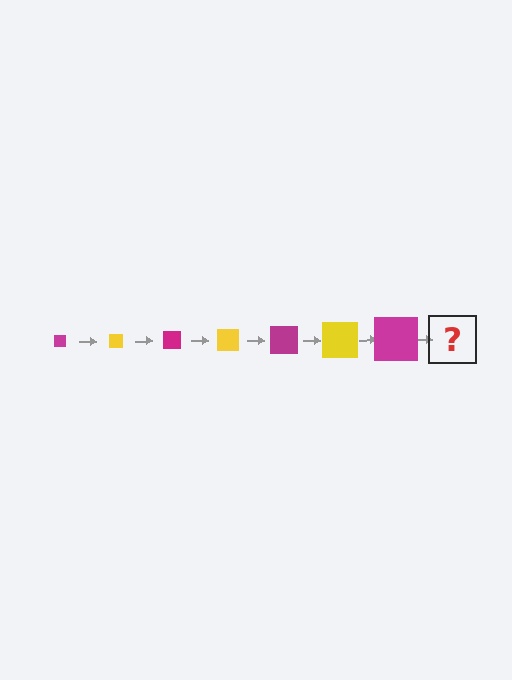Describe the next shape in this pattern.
It should be a yellow square, larger than the previous one.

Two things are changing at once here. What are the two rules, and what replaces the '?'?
The two rules are that the square grows larger each step and the color cycles through magenta and yellow. The '?' should be a yellow square, larger than the previous one.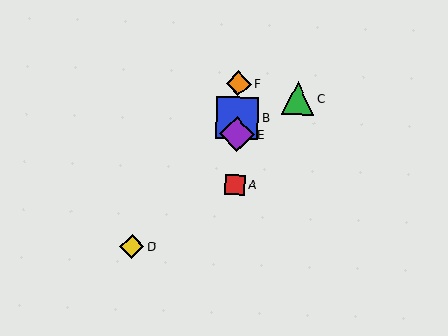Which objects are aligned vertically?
Objects A, B, E, F are aligned vertically.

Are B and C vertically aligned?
No, B is at x≈237 and C is at x≈298.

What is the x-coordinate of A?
Object A is at x≈235.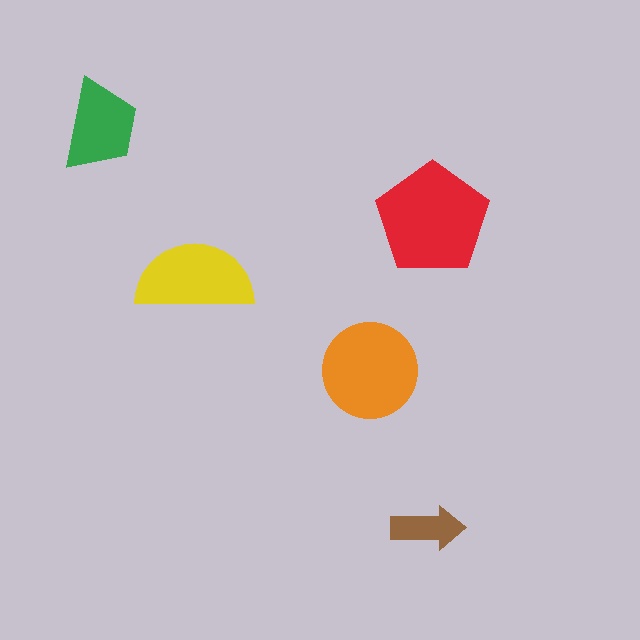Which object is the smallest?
The brown arrow.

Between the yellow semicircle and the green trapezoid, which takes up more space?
The yellow semicircle.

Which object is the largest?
The red pentagon.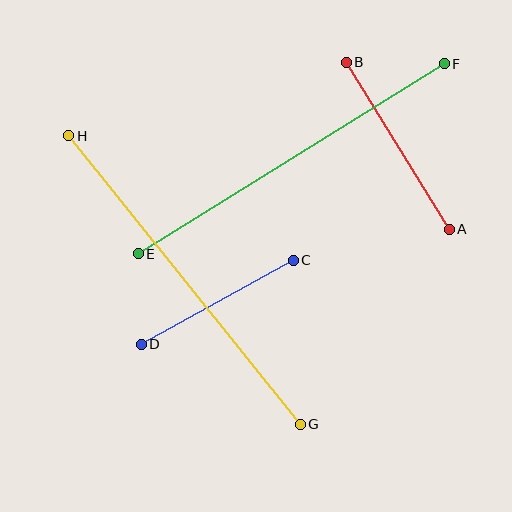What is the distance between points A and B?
The distance is approximately 196 pixels.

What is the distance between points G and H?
The distance is approximately 370 pixels.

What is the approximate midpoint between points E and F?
The midpoint is at approximately (291, 159) pixels.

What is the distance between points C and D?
The distance is approximately 174 pixels.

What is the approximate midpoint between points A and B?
The midpoint is at approximately (398, 146) pixels.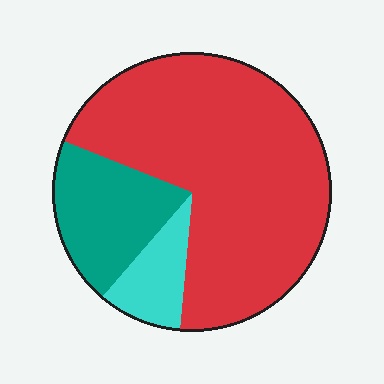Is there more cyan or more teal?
Teal.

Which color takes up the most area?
Red, at roughly 70%.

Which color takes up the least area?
Cyan, at roughly 10%.